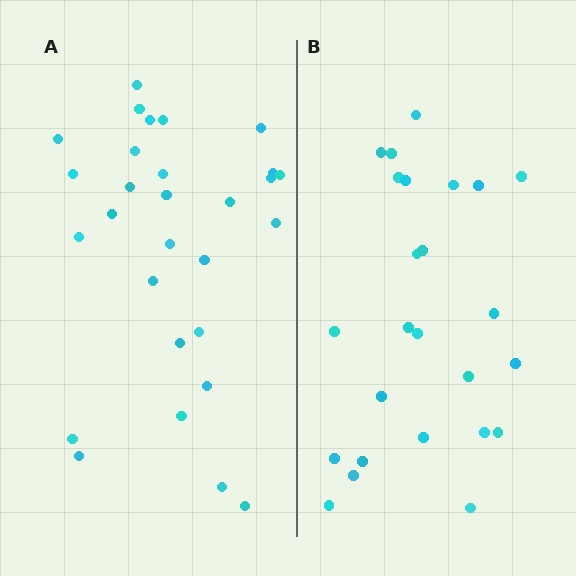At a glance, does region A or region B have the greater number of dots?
Region A (the left region) has more dots.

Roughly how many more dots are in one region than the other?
Region A has about 4 more dots than region B.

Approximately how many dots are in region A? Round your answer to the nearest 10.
About 30 dots. (The exact count is 29, which rounds to 30.)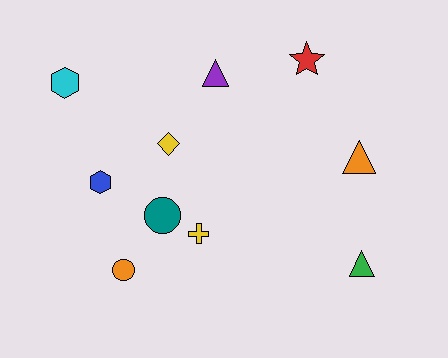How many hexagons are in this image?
There are 2 hexagons.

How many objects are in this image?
There are 10 objects.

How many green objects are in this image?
There is 1 green object.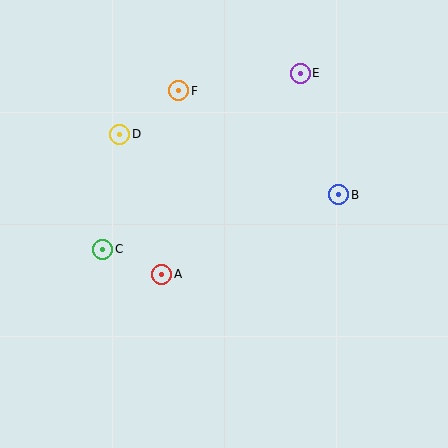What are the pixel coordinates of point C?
Point C is at (103, 249).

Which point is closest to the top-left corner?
Point D is closest to the top-left corner.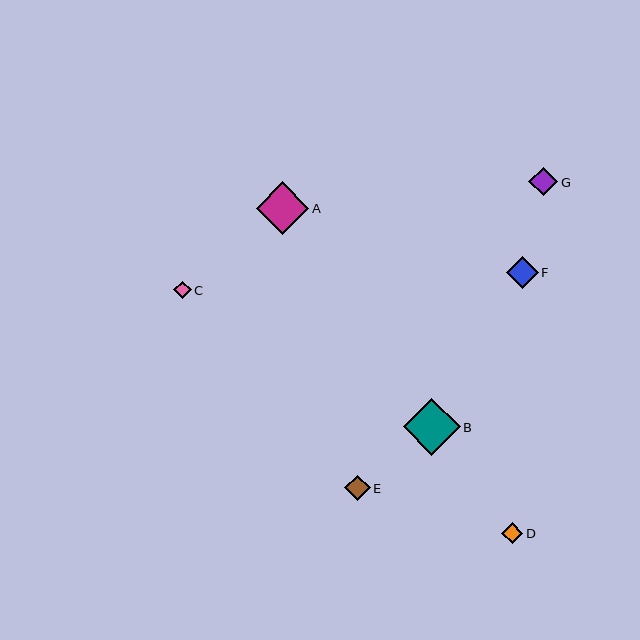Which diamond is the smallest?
Diamond C is the smallest with a size of approximately 17 pixels.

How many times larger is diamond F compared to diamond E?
Diamond F is approximately 1.3 times the size of diamond E.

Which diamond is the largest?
Diamond B is the largest with a size of approximately 57 pixels.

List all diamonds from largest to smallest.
From largest to smallest: B, A, F, G, E, D, C.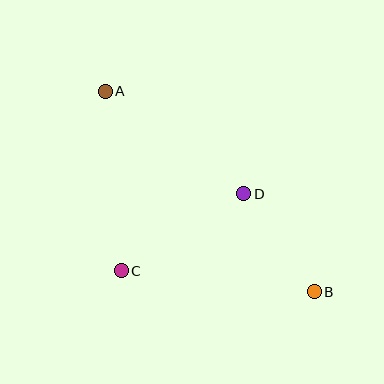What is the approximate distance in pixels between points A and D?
The distance between A and D is approximately 172 pixels.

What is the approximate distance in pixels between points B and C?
The distance between B and C is approximately 194 pixels.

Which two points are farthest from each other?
Points A and B are farthest from each other.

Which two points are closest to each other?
Points B and D are closest to each other.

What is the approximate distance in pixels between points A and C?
The distance between A and C is approximately 180 pixels.